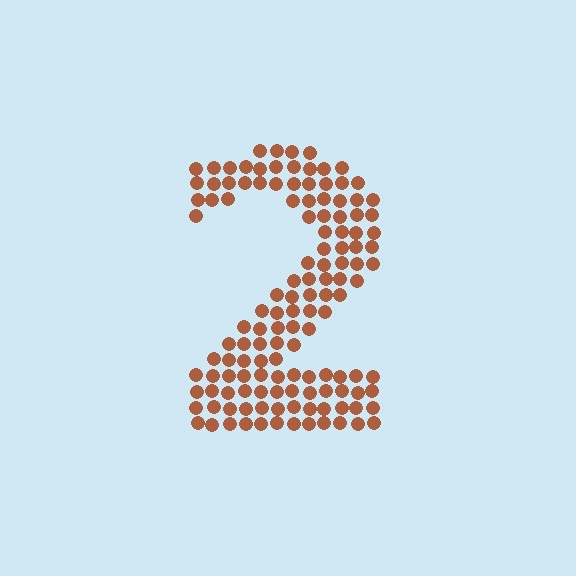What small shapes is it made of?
It is made of small circles.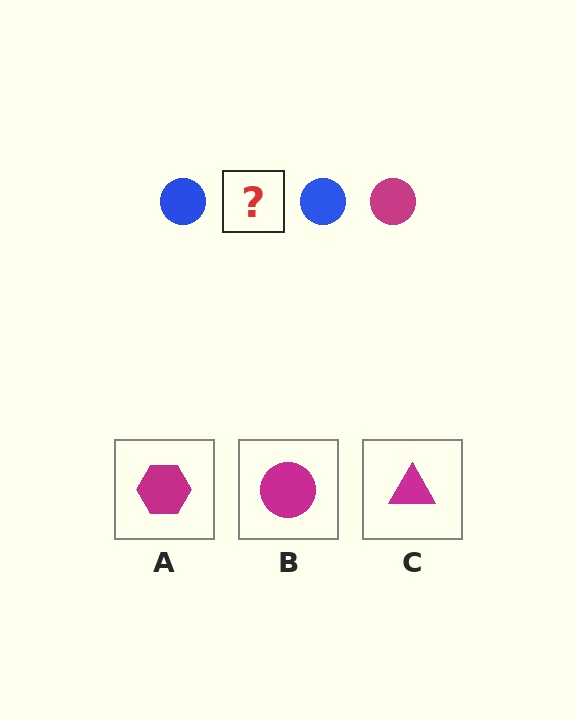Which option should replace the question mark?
Option B.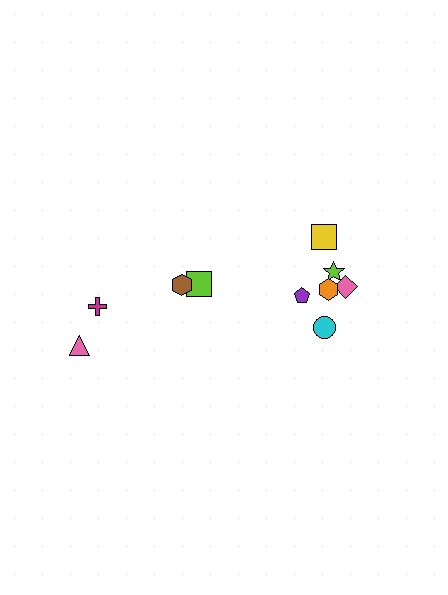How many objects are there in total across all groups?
There are 10 objects.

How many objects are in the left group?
There are 4 objects.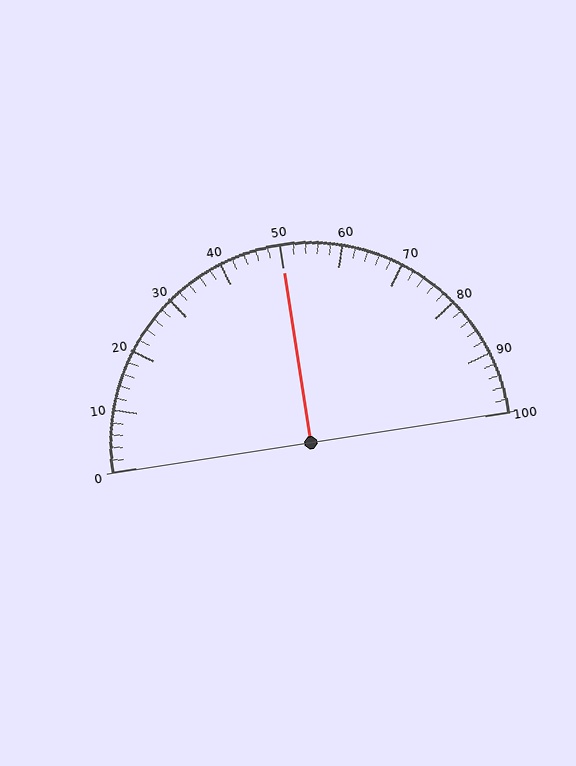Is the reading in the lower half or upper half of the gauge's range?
The reading is in the upper half of the range (0 to 100).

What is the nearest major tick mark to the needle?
The nearest major tick mark is 50.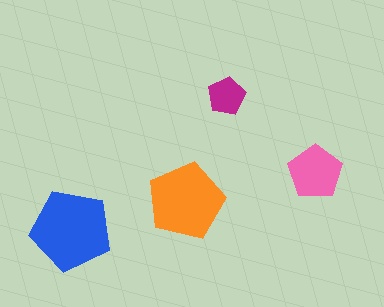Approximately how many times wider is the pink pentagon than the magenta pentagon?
About 1.5 times wider.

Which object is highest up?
The magenta pentagon is topmost.